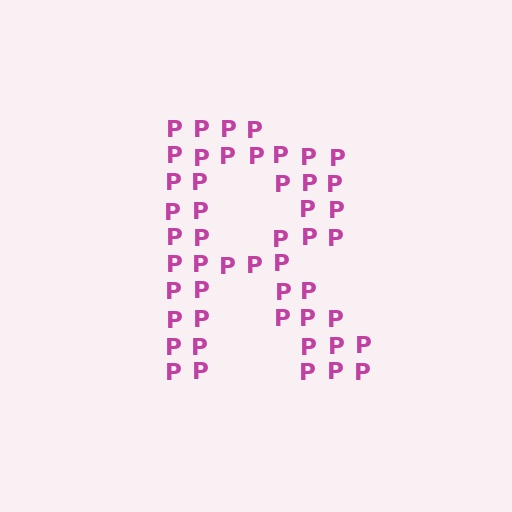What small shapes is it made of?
It is made of small letter P's.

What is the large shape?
The large shape is the letter R.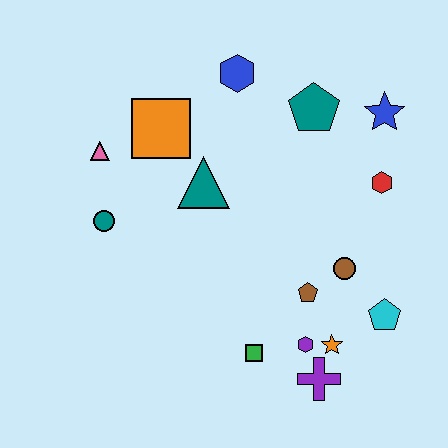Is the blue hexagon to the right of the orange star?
No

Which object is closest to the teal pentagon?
The blue star is closest to the teal pentagon.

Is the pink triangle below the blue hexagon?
Yes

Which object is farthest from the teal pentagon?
The purple cross is farthest from the teal pentagon.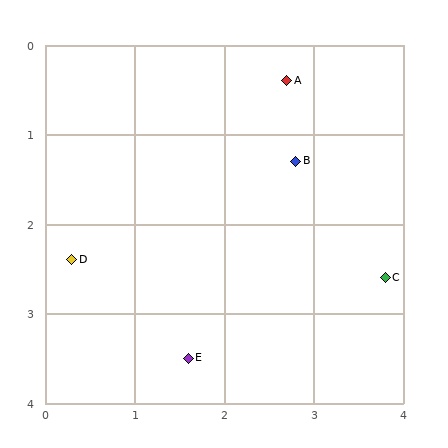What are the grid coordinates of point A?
Point A is at approximately (2.7, 0.4).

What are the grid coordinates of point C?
Point C is at approximately (3.8, 2.6).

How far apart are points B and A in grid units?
Points B and A are about 0.9 grid units apart.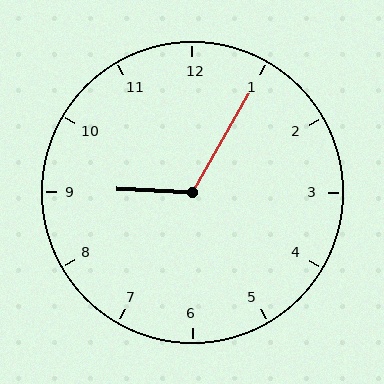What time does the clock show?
9:05.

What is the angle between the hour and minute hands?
Approximately 118 degrees.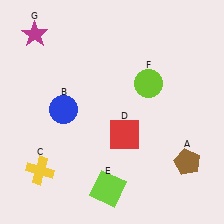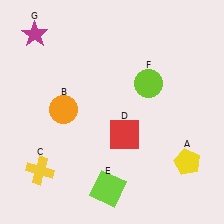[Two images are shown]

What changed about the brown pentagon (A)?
In Image 1, A is brown. In Image 2, it changed to yellow.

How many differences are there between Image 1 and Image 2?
There are 2 differences between the two images.